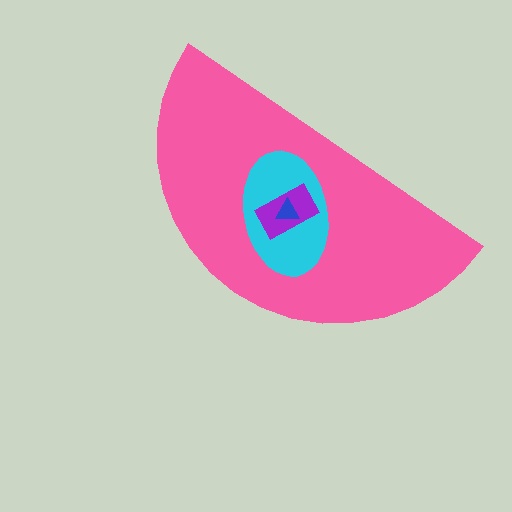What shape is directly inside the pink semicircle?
The cyan ellipse.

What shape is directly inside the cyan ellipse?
The purple rectangle.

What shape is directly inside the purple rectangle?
The blue triangle.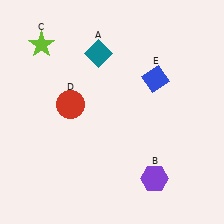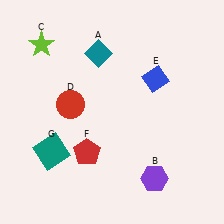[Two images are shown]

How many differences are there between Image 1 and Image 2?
There are 2 differences between the two images.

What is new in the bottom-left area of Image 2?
A red pentagon (F) was added in the bottom-left area of Image 2.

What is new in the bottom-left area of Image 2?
A teal square (G) was added in the bottom-left area of Image 2.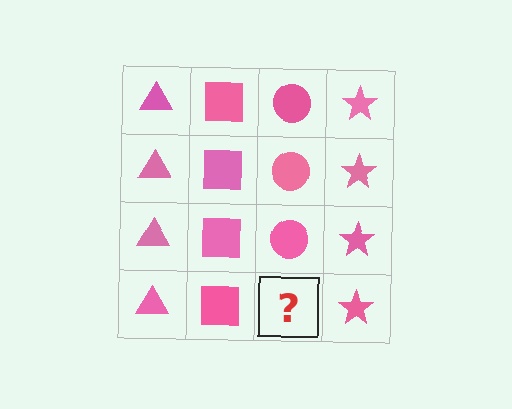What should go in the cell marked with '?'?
The missing cell should contain a pink circle.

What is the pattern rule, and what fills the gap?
The rule is that each column has a consistent shape. The gap should be filled with a pink circle.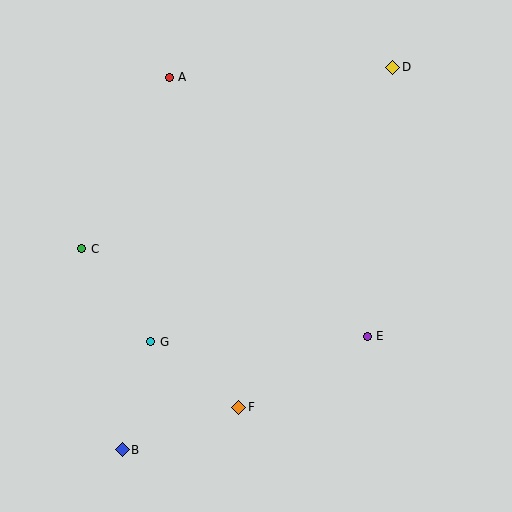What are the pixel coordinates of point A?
Point A is at (169, 77).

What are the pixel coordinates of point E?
Point E is at (367, 336).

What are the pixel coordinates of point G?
Point G is at (151, 342).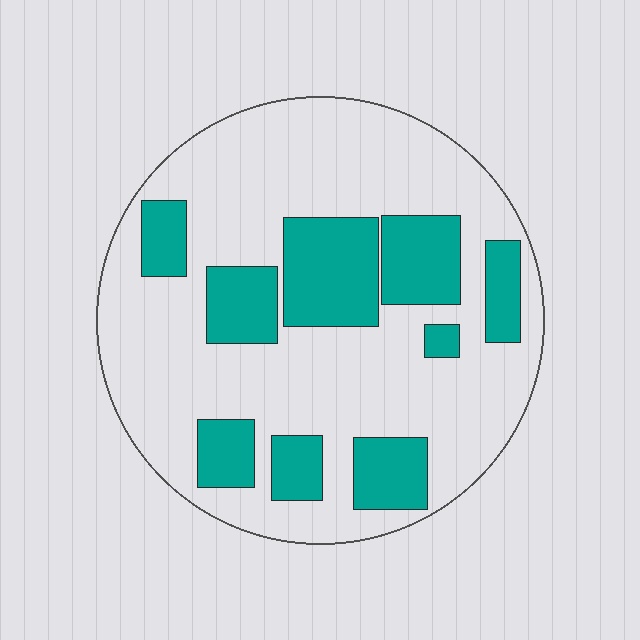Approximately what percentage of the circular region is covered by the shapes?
Approximately 30%.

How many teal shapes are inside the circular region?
9.